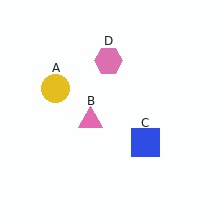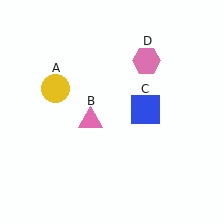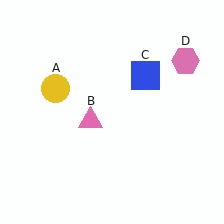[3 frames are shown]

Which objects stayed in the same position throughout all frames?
Yellow circle (object A) and pink triangle (object B) remained stationary.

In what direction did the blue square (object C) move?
The blue square (object C) moved up.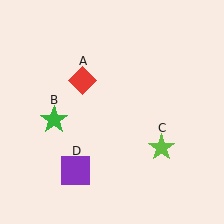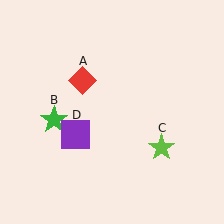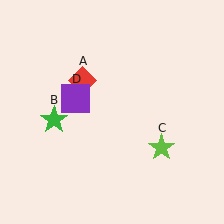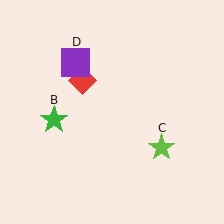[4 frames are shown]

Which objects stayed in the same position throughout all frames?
Red diamond (object A) and green star (object B) and lime star (object C) remained stationary.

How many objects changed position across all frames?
1 object changed position: purple square (object D).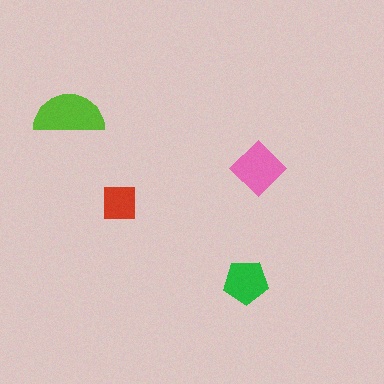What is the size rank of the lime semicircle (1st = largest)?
1st.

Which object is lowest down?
The green pentagon is bottommost.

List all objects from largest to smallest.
The lime semicircle, the pink diamond, the green pentagon, the red square.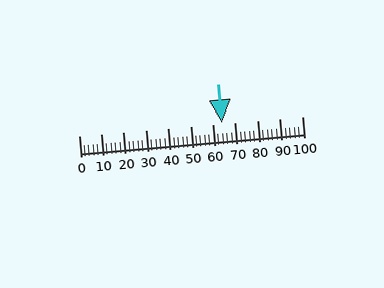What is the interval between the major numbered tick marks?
The major tick marks are spaced 10 units apart.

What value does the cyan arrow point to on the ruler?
The cyan arrow points to approximately 64.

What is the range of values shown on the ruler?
The ruler shows values from 0 to 100.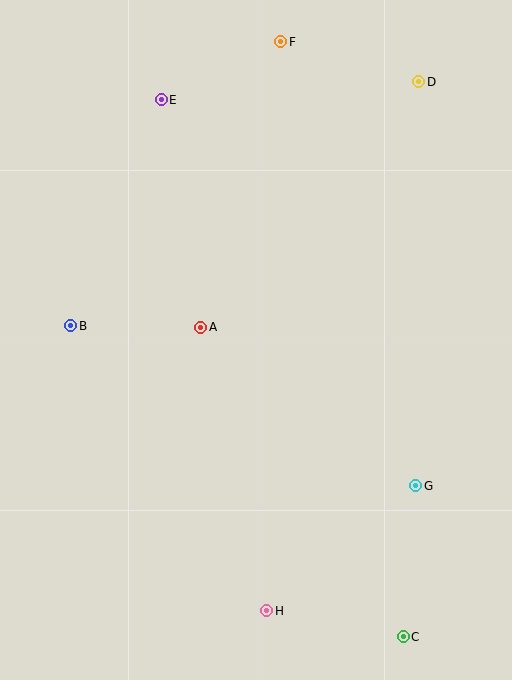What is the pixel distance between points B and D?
The distance between B and D is 425 pixels.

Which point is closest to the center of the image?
Point A at (201, 327) is closest to the center.